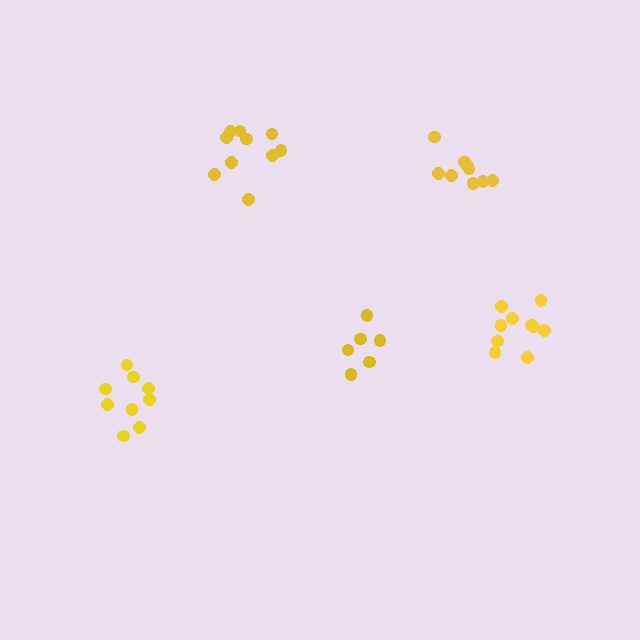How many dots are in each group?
Group 1: 6 dots, Group 2: 10 dots, Group 3: 10 dots, Group 4: 9 dots, Group 5: 9 dots (44 total).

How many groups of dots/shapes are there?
There are 5 groups.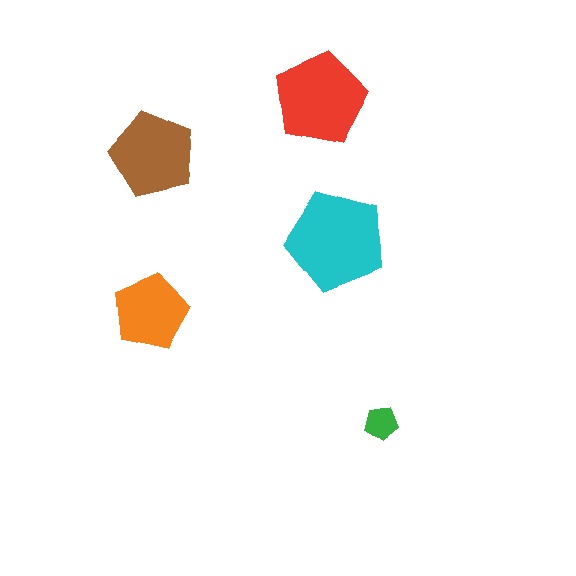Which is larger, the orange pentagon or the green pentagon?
The orange one.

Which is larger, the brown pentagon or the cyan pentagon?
The cyan one.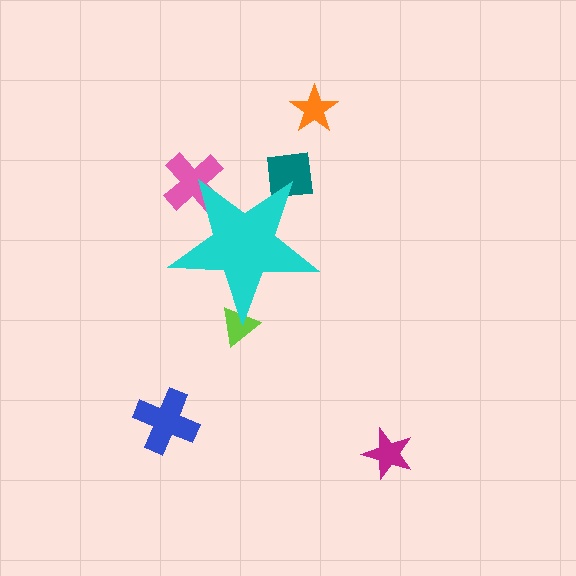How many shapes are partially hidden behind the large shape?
3 shapes are partially hidden.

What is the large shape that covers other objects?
A cyan star.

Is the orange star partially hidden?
No, the orange star is fully visible.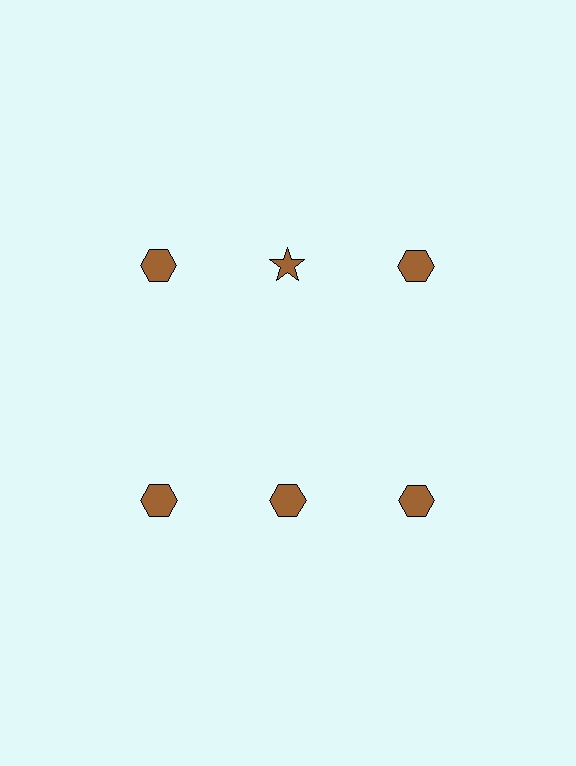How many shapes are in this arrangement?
There are 6 shapes arranged in a grid pattern.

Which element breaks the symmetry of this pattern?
The brown star in the top row, second from left column breaks the symmetry. All other shapes are brown hexagons.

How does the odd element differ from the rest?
It has a different shape: star instead of hexagon.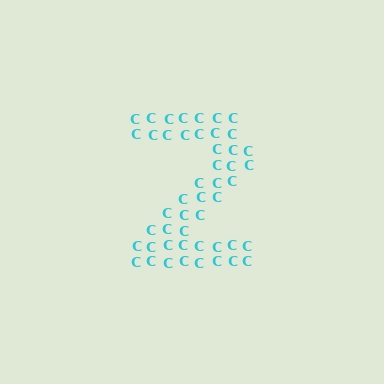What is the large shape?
The large shape is the digit 2.